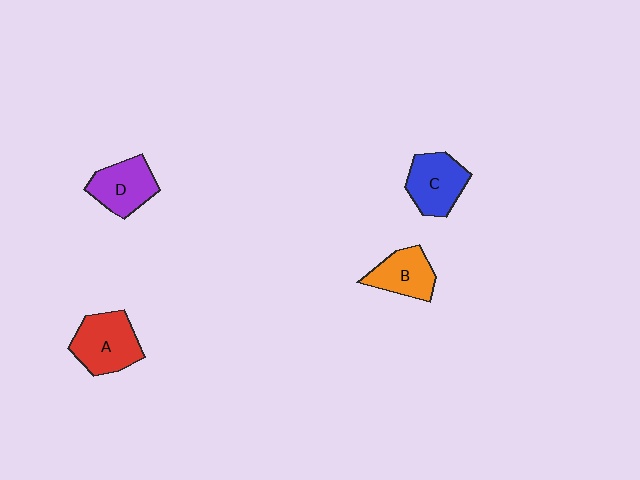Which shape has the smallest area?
Shape B (orange).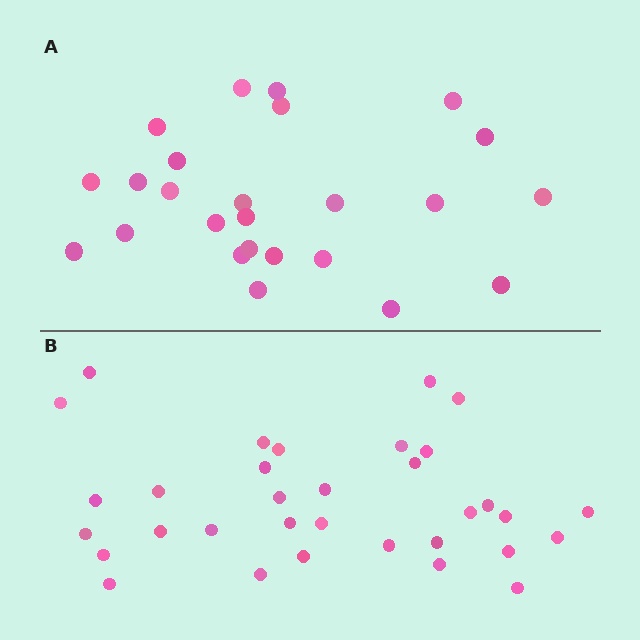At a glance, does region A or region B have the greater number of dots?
Region B (the bottom region) has more dots.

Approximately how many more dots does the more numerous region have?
Region B has roughly 8 or so more dots than region A.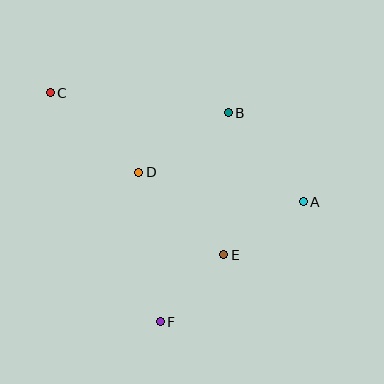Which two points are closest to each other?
Points E and F are closest to each other.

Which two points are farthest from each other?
Points A and C are farthest from each other.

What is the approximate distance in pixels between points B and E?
The distance between B and E is approximately 142 pixels.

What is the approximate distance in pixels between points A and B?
The distance between A and B is approximately 116 pixels.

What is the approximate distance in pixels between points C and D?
The distance between C and D is approximately 119 pixels.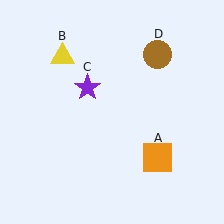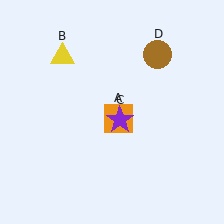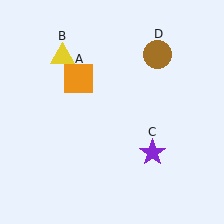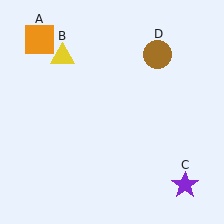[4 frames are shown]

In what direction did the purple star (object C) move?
The purple star (object C) moved down and to the right.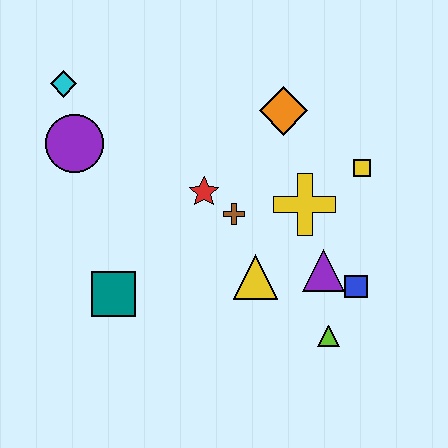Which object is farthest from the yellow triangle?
The cyan diamond is farthest from the yellow triangle.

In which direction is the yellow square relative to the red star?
The yellow square is to the right of the red star.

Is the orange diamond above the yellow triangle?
Yes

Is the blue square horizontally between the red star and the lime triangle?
No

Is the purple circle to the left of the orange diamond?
Yes